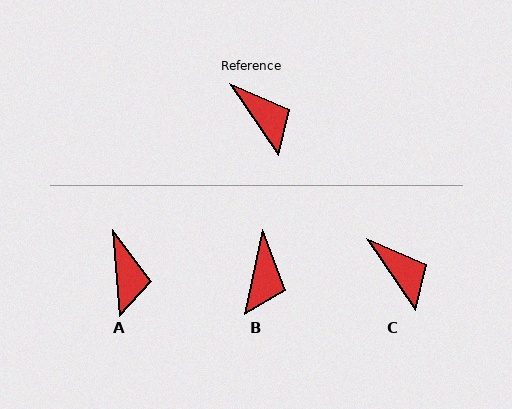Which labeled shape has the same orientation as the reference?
C.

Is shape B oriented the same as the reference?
No, it is off by about 46 degrees.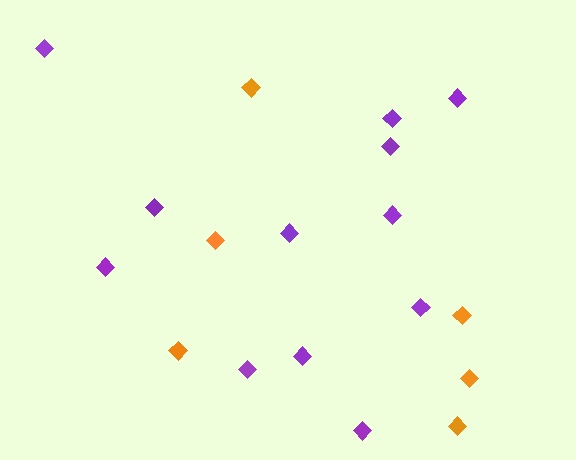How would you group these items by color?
There are 2 groups: one group of orange diamonds (6) and one group of purple diamonds (12).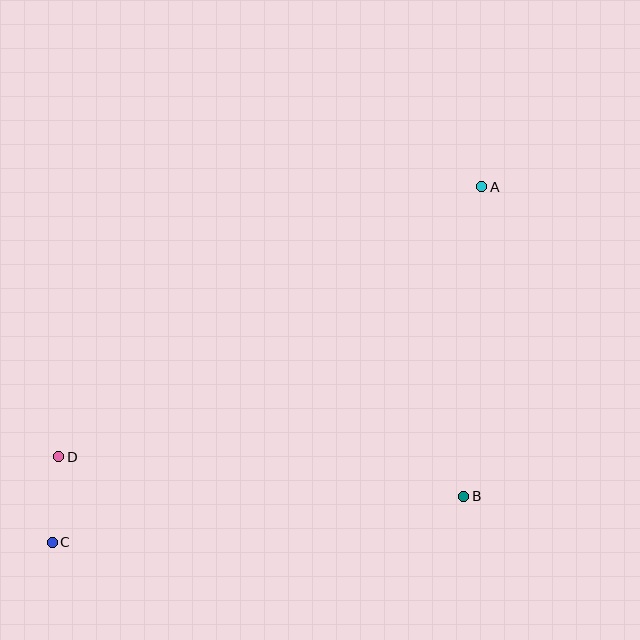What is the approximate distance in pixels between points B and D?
The distance between B and D is approximately 406 pixels.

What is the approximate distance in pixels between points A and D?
The distance between A and D is approximately 502 pixels.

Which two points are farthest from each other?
Points A and C are farthest from each other.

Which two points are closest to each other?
Points C and D are closest to each other.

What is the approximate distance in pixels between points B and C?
The distance between B and C is approximately 414 pixels.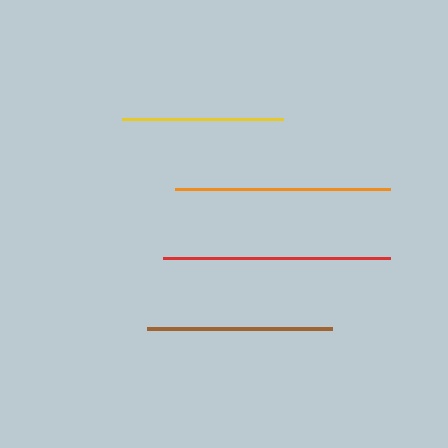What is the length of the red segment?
The red segment is approximately 227 pixels long.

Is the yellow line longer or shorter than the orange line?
The orange line is longer than the yellow line.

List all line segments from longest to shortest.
From longest to shortest: red, orange, brown, yellow.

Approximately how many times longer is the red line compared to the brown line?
The red line is approximately 1.2 times the length of the brown line.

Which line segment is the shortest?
The yellow line is the shortest at approximately 161 pixels.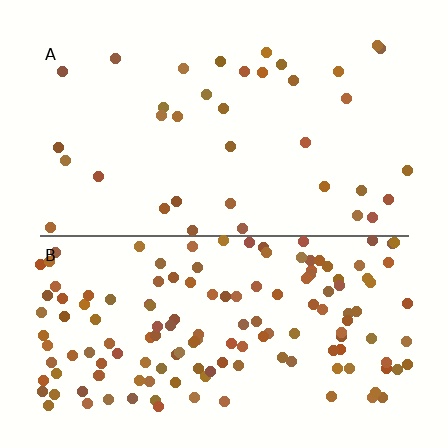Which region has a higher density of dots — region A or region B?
B (the bottom).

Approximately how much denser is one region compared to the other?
Approximately 4.0× — region B over region A.